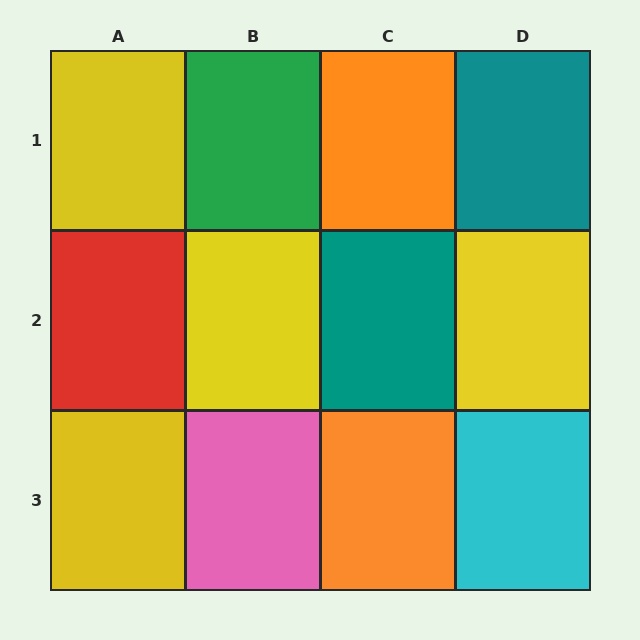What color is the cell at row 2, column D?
Yellow.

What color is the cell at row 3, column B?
Pink.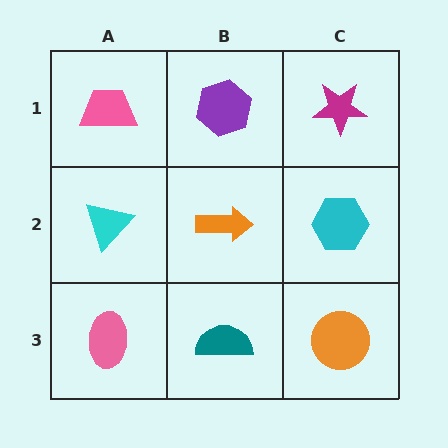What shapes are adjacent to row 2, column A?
A pink trapezoid (row 1, column A), a pink ellipse (row 3, column A), an orange arrow (row 2, column B).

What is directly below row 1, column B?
An orange arrow.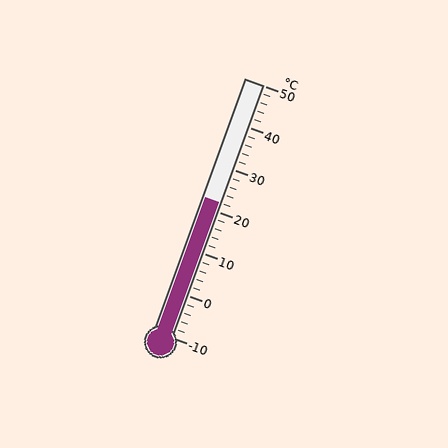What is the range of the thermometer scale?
The thermometer scale ranges from -10°C to 50°C.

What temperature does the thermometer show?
The thermometer shows approximately 22°C.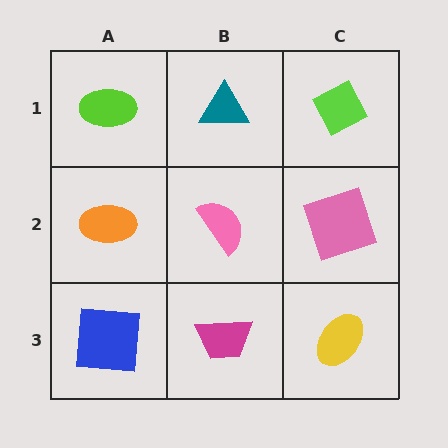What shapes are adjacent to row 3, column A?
An orange ellipse (row 2, column A), a magenta trapezoid (row 3, column B).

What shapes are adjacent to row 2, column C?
A lime diamond (row 1, column C), a yellow ellipse (row 3, column C), a pink semicircle (row 2, column B).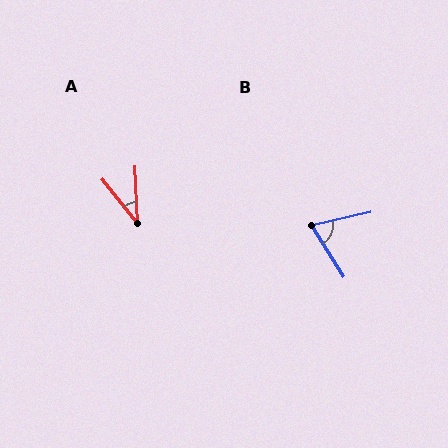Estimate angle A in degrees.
Approximately 36 degrees.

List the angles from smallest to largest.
A (36°), B (70°).